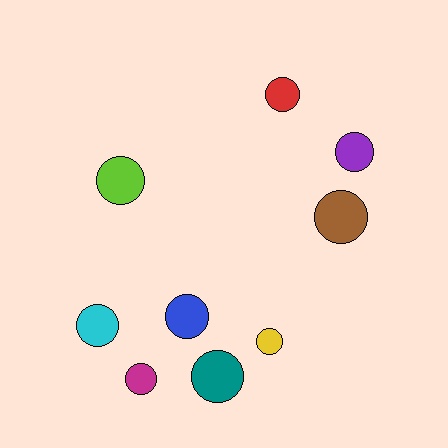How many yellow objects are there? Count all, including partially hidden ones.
There is 1 yellow object.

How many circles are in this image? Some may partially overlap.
There are 9 circles.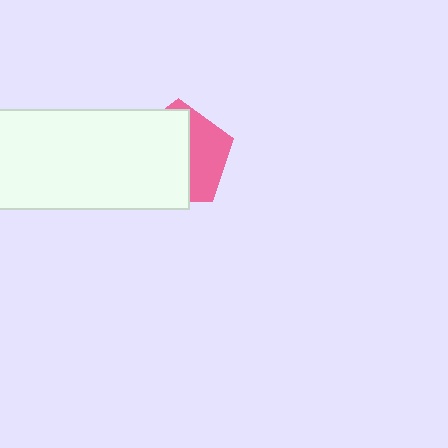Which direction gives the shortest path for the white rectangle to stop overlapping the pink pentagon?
Moving left gives the shortest separation.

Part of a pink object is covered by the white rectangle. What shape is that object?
It is a pentagon.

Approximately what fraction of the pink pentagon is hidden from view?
Roughly 61% of the pink pentagon is hidden behind the white rectangle.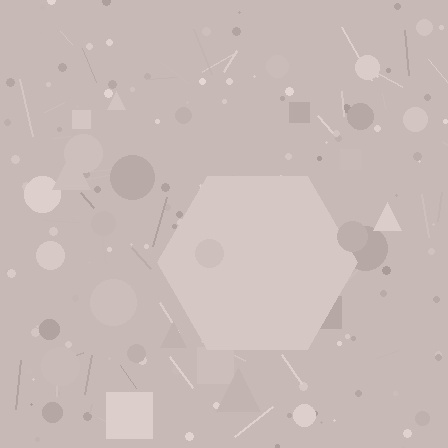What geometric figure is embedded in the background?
A hexagon is embedded in the background.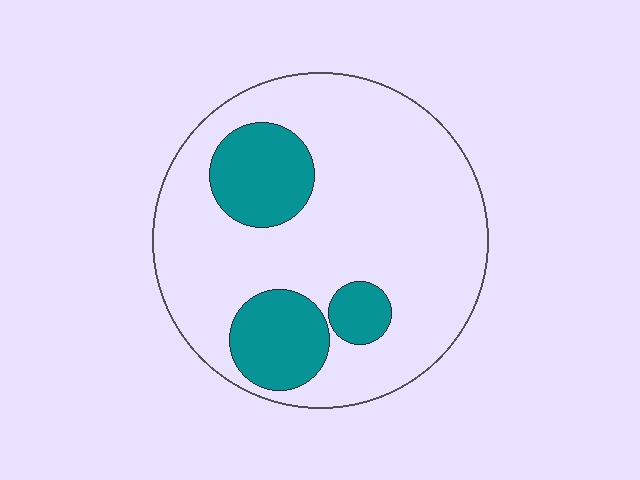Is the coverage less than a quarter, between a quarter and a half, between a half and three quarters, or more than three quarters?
Less than a quarter.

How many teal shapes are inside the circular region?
3.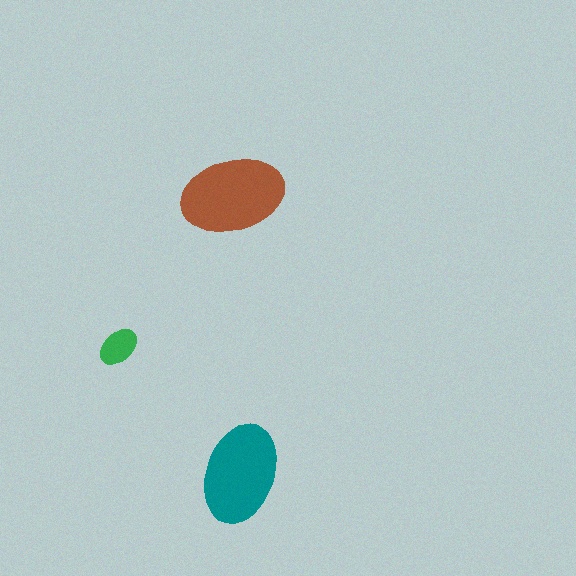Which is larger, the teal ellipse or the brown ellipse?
The brown one.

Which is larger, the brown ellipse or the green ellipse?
The brown one.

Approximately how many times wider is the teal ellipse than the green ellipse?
About 2.5 times wider.